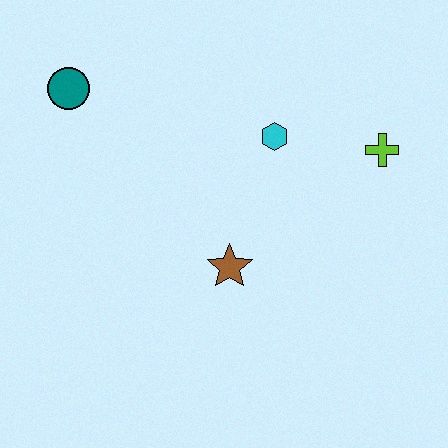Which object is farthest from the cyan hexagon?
The teal circle is farthest from the cyan hexagon.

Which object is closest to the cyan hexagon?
The lime cross is closest to the cyan hexagon.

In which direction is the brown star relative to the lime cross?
The brown star is to the left of the lime cross.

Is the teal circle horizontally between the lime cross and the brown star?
No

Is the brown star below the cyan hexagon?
Yes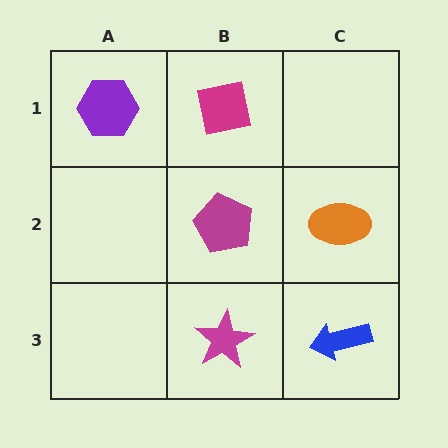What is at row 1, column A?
A purple hexagon.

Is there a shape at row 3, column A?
No, that cell is empty.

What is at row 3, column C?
A blue arrow.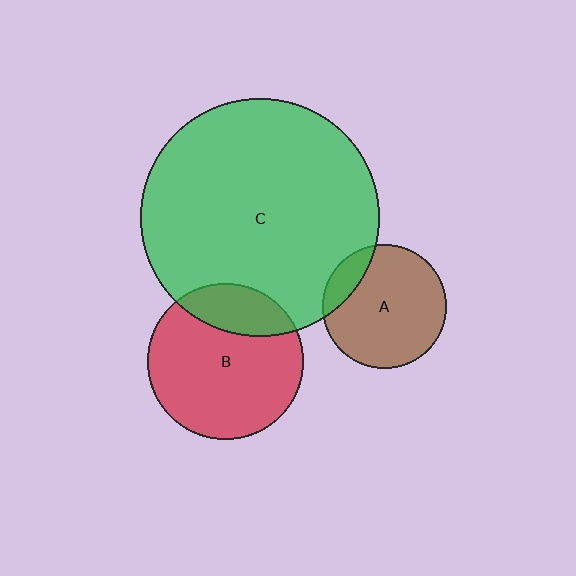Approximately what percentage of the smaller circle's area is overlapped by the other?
Approximately 15%.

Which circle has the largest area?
Circle C (green).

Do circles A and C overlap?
Yes.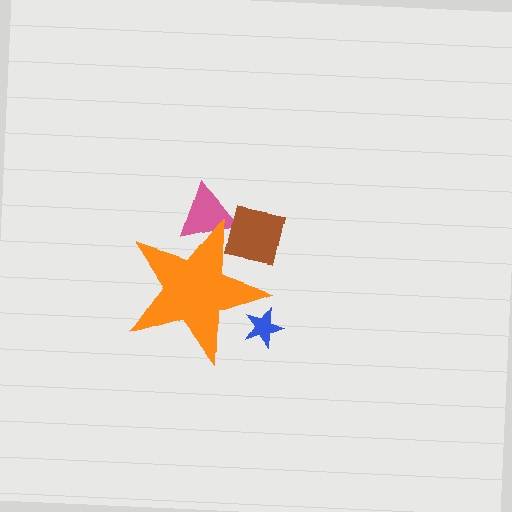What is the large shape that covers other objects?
An orange star.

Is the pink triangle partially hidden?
Yes, the pink triangle is partially hidden behind the orange star.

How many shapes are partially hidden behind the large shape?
3 shapes are partially hidden.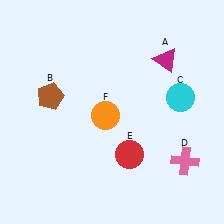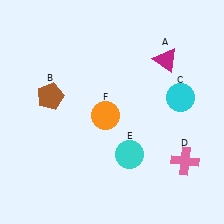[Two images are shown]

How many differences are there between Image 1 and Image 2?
There is 1 difference between the two images.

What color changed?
The circle (E) changed from red in Image 1 to cyan in Image 2.